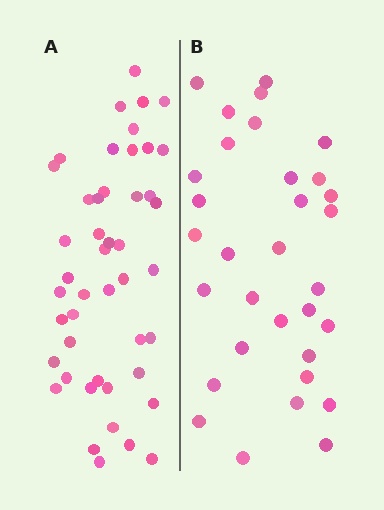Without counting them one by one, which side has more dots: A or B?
Region A (the left region) has more dots.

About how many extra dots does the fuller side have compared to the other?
Region A has approximately 15 more dots than region B.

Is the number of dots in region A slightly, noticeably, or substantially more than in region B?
Region A has noticeably more, but not dramatically so. The ratio is roughly 1.4 to 1.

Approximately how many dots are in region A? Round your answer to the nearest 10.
About 50 dots. (The exact count is 46, which rounds to 50.)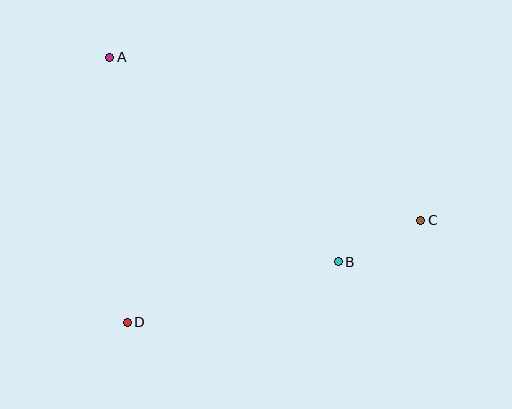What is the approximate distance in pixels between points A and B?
The distance between A and B is approximately 307 pixels.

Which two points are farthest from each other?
Points A and C are farthest from each other.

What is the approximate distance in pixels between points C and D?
The distance between C and D is approximately 311 pixels.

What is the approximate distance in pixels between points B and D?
The distance between B and D is approximately 220 pixels.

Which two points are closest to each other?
Points B and C are closest to each other.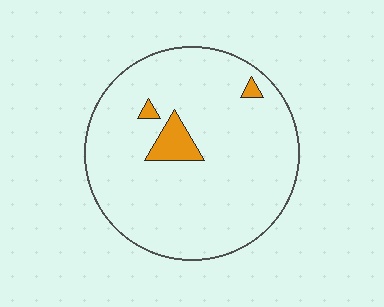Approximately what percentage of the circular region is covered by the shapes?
Approximately 5%.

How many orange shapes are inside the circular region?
3.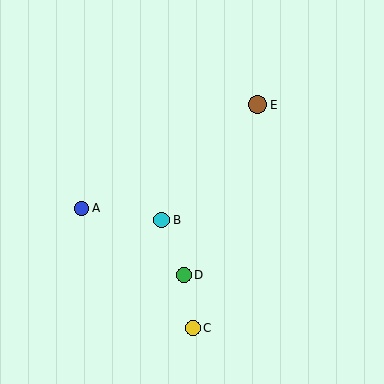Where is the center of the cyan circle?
The center of the cyan circle is at (162, 220).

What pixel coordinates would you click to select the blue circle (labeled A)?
Click at (82, 208) to select the blue circle A.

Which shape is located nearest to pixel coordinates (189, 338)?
The yellow circle (labeled C) at (193, 328) is nearest to that location.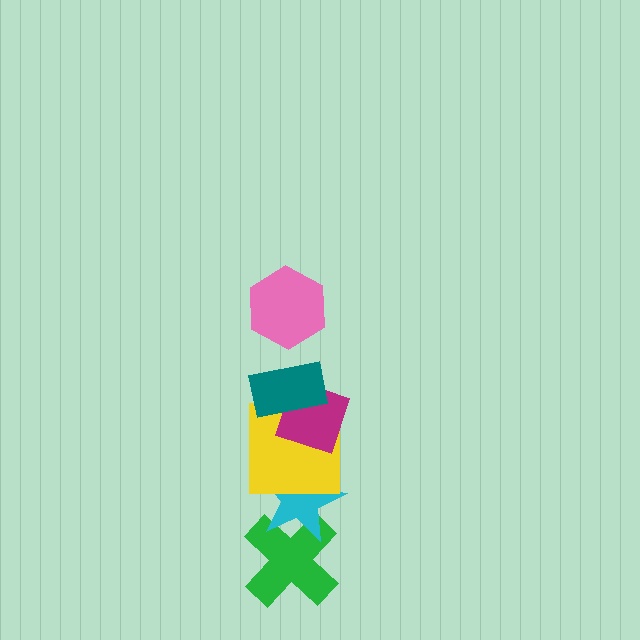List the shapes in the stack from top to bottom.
From top to bottom: the pink hexagon, the teal rectangle, the magenta diamond, the yellow square, the cyan star, the green cross.